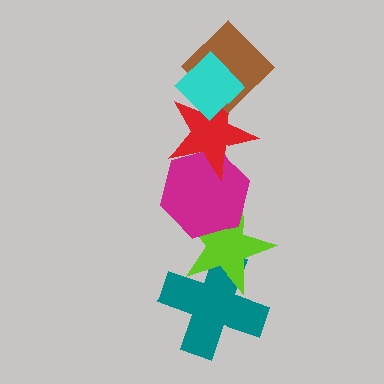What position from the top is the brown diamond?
The brown diamond is 2nd from the top.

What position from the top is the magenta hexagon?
The magenta hexagon is 4th from the top.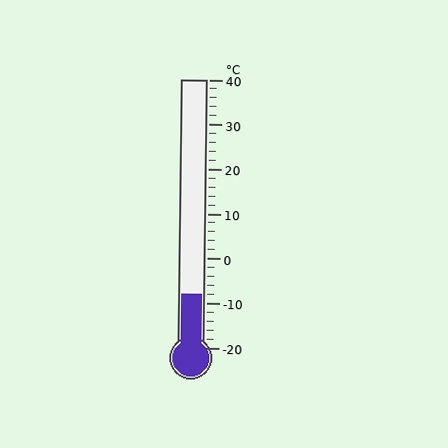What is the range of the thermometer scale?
The thermometer scale ranges from -20°C to 40°C.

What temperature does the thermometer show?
The thermometer shows approximately -8°C.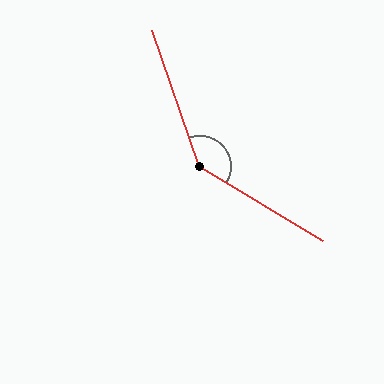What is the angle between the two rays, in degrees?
Approximately 140 degrees.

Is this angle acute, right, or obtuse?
It is obtuse.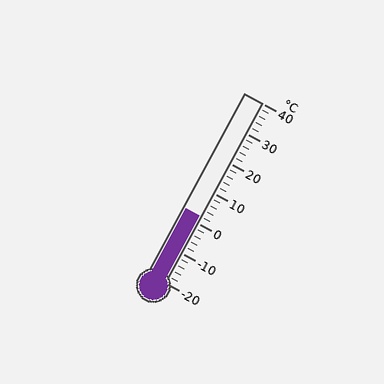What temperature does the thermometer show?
The thermometer shows approximately 2°C.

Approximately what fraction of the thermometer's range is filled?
The thermometer is filled to approximately 35% of its range.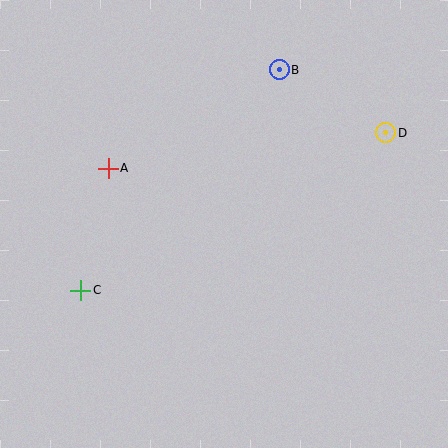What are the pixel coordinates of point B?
Point B is at (279, 70).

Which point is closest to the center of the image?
Point A at (108, 168) is closest to the center.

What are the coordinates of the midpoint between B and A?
The midpoint between B and A is at (194, 119).